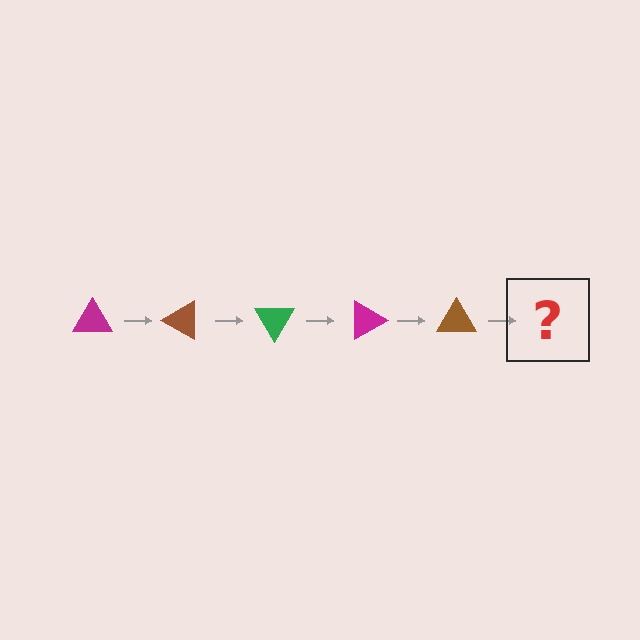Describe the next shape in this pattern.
It should be a green triangle, rotated 150 degrees from the start.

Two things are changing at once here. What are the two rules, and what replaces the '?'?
The two rules are that it rotates 30 degrees each step and the color cycles through magenta, brown, and green. The '?' should be a green triangle, rotated 150 degrees from the start.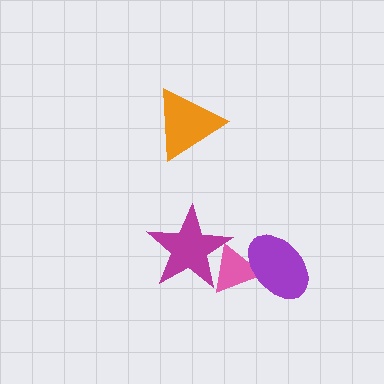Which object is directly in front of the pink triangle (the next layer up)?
The purple ellipse is directly in front of the pink triangle.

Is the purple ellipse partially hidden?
No, no other shape covers it.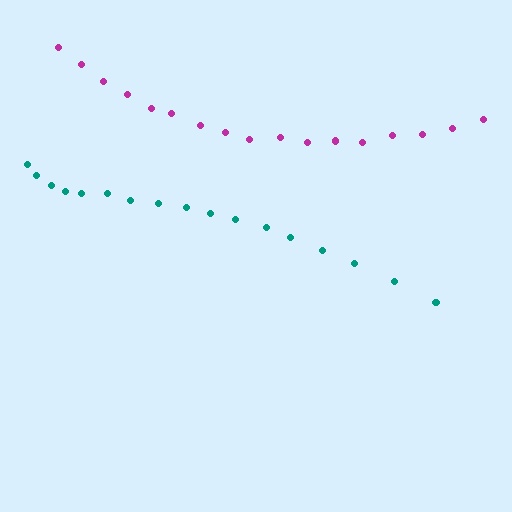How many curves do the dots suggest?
There are 2 distinct paths.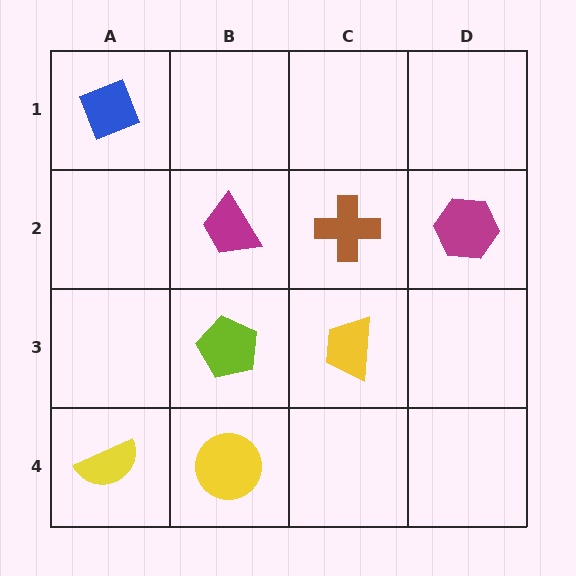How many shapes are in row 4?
2 shapes.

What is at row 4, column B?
A yellow circle.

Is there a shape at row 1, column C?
No, that cell is empty.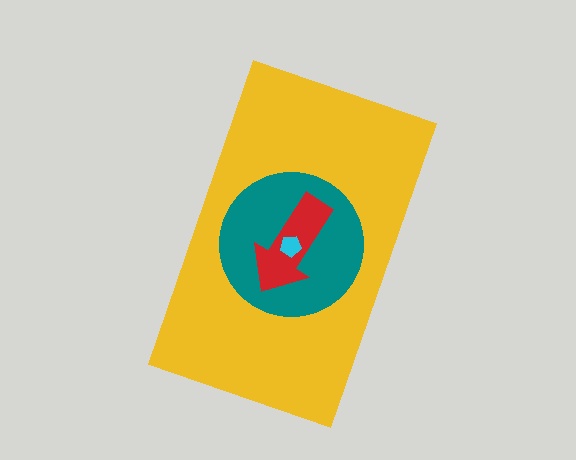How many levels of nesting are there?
4.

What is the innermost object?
The cyan pentagon.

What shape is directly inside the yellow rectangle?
The teal circle.